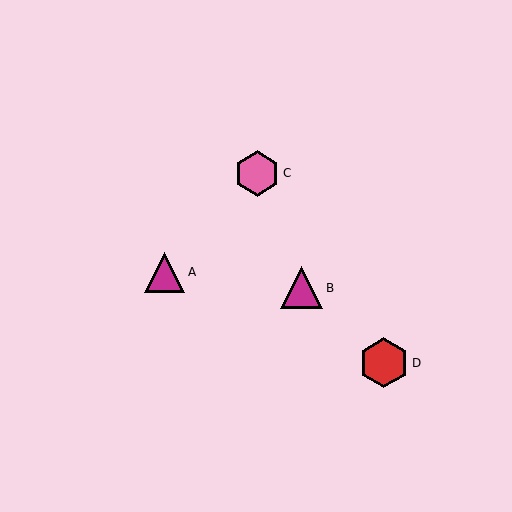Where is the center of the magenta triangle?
The center of the magenta triangle is at (165, 272).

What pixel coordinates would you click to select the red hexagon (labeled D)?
Click at (384, 363) to select the red hexagon D.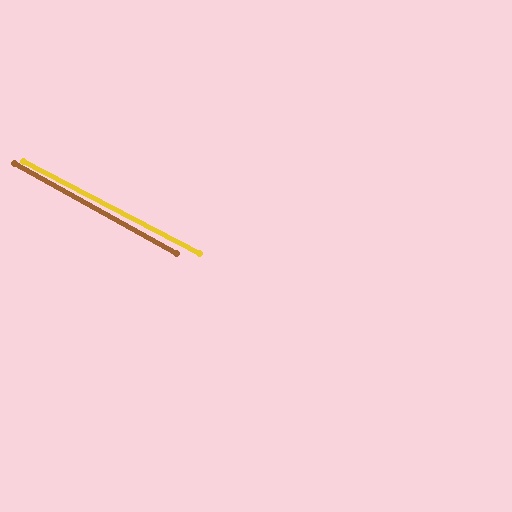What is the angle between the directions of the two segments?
Approximately 1 degree.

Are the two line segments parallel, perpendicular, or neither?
Parallel — their directions differ by only 1.3°.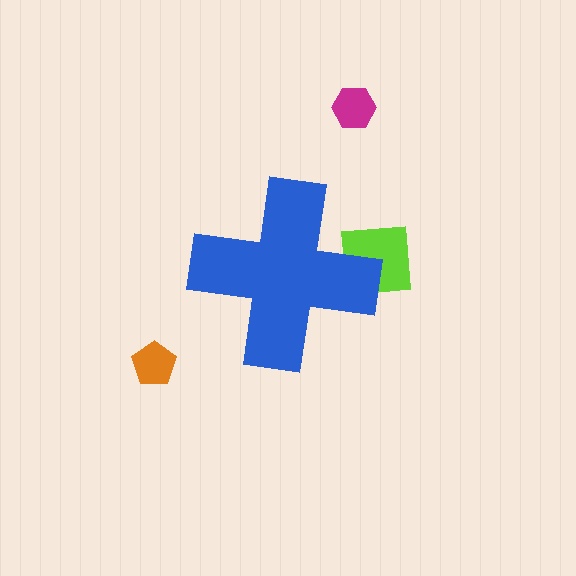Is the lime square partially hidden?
Yes, the lime square is partially hidden behind the blue cross.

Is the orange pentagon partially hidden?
No, the orange pentagon is fully visible.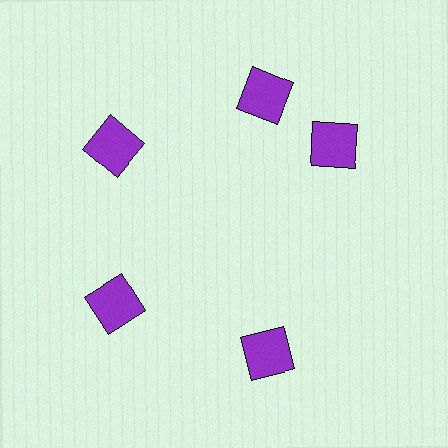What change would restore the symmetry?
The symmetry would be restored by rotating it back into even spacing with its neighbors so that all 5 squares sit at equal angles and equal distance from the center.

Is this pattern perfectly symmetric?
No. The 5 purple squares are arranged in a ring, but one element near the 3 o'clock position is rotated out of alignment along the ring, breaking the 5-fold rotational symmetry.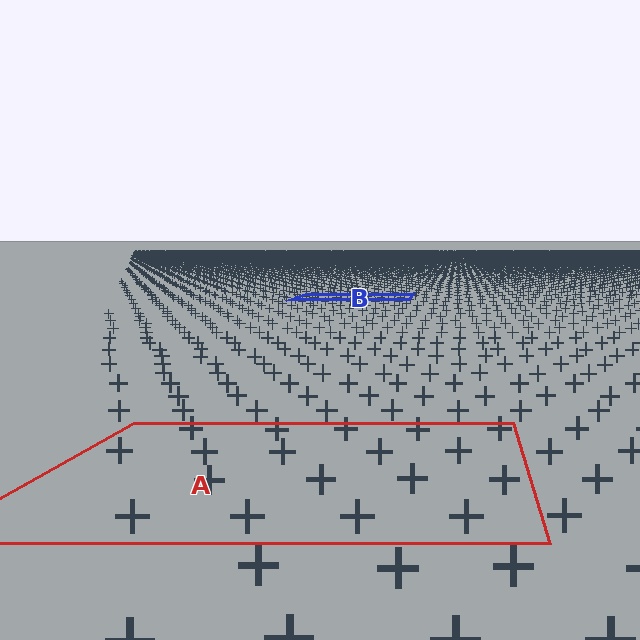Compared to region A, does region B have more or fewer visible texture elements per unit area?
Region B has more texture elements per unit area — they are packed more densely because it is farther away.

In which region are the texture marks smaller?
The texture marks are smaller in region B, because it is farther away.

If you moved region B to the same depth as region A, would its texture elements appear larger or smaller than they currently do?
They would appear larger. At a closer depth, the same texture elements are projected at a bigger on-screen size.